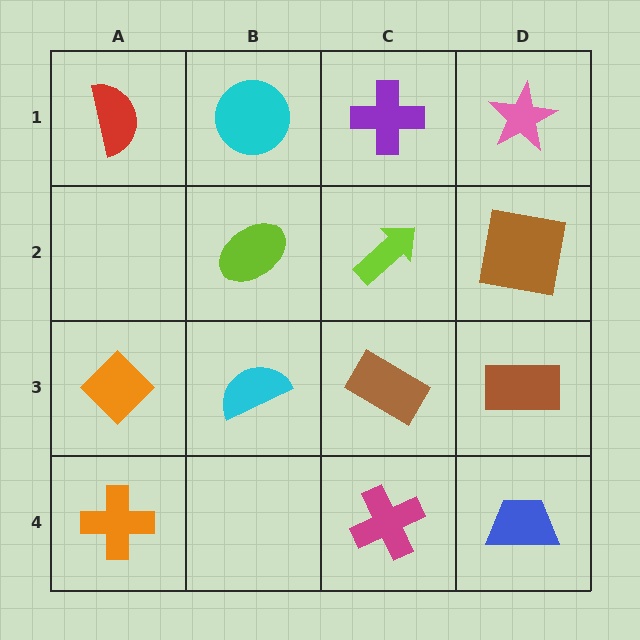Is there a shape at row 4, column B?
No, that cell is empty.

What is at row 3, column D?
A brown rectangle.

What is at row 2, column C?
A lime arrow.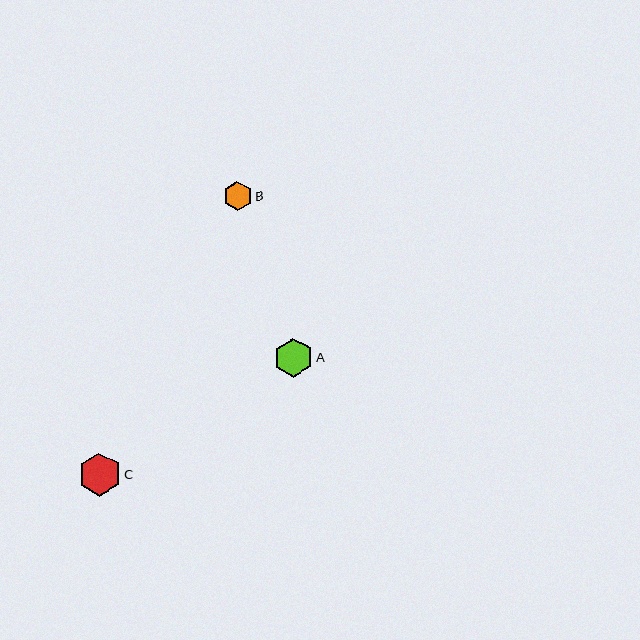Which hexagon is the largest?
Hexagon C is the largest with a size of approximately 43 pixels.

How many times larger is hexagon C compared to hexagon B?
Hexagon C is approximately 1.5 times the size of hexagon B.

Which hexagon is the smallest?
Hexagon B is the smallest with a size of approximately 29 pixels.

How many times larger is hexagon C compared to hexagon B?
Hexagon C is approximately 1.5 times the size of hexagon B.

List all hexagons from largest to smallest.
From largest to smallest: C, A, B.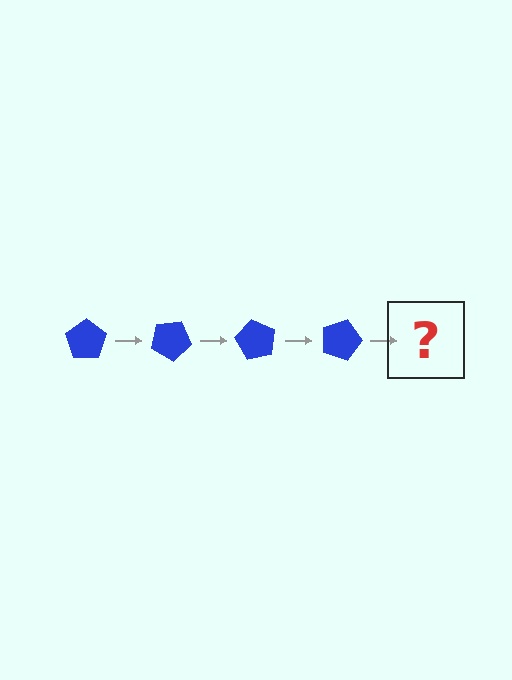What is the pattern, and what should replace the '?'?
The pattern is that the pentagon rotates 30 degrees each step. The '?' should be a blue pentagon rotated 120 degrees.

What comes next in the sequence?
The next element should be a blue pentagon rotated 120 degrees.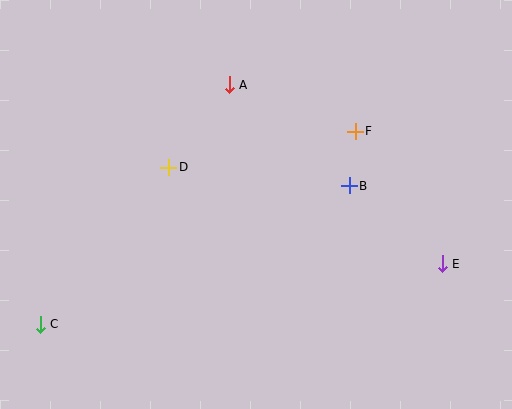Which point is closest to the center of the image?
Point D at (169, 167) is closest to the center.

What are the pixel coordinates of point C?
Point C is at (40, 324).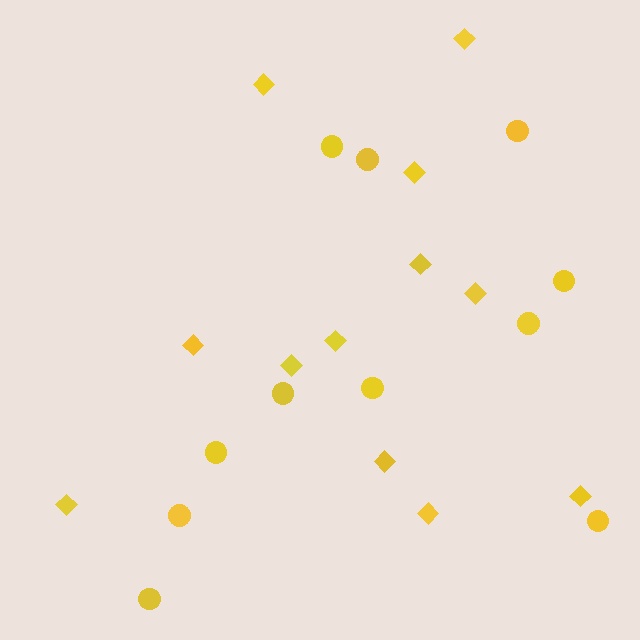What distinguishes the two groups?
There are 2 groups: one group of circles (11) and one group of diamonds (12).